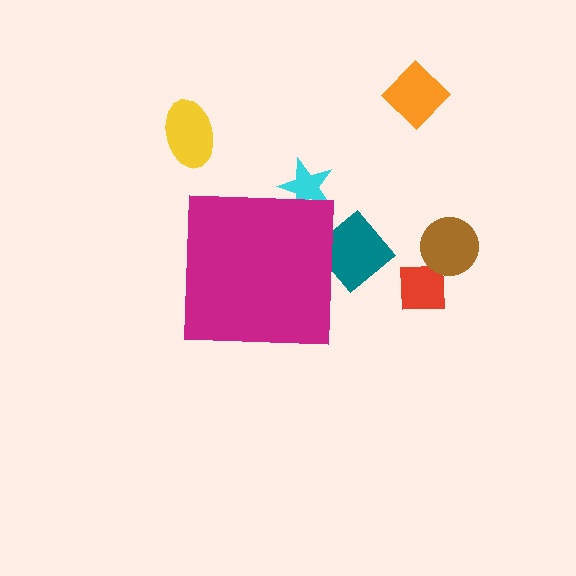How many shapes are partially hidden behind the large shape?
2 shapes are partially hidden.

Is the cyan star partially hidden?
Yes, the cyan star is partially hidden behind the magenta square.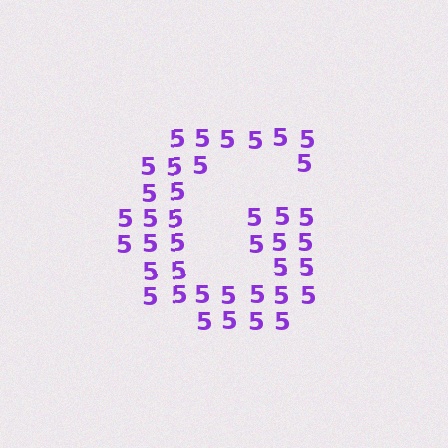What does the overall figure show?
The overall figure shows the letter G.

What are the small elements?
The small elements are digit 5's.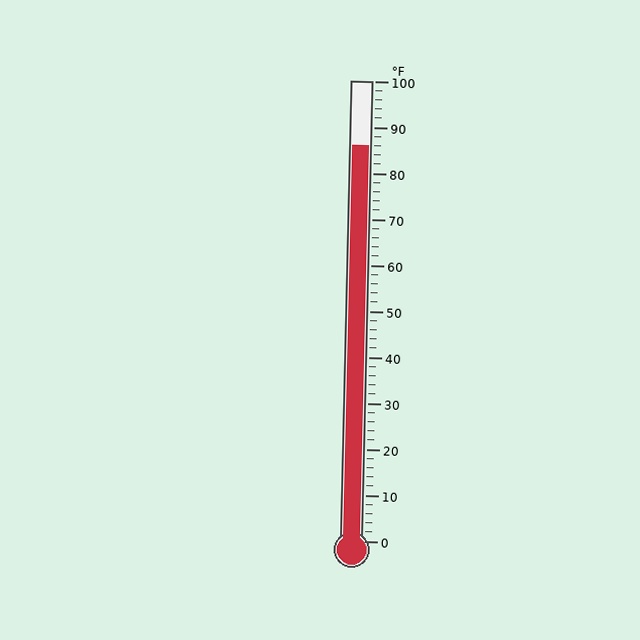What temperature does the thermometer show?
The thermometer shows approximately 86°F.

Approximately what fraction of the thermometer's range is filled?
The thermometer is filled to approximately 85% of its range.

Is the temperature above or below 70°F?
The temperature is above 70°F.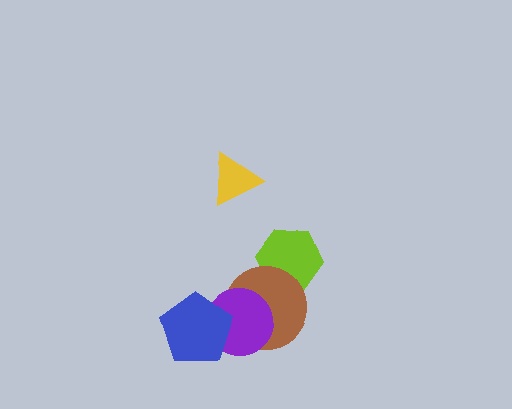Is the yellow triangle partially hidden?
No, no other shape covers it.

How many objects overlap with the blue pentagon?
1 object overlaps with the blue pentagon.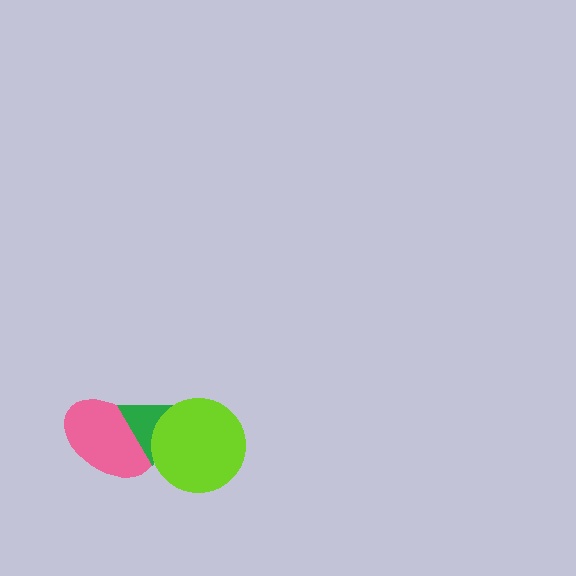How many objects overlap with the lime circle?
1 object overlaps with the lime circle.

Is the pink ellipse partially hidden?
Yes, it is partially covered by another shape.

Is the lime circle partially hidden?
No, no other shape covers it.